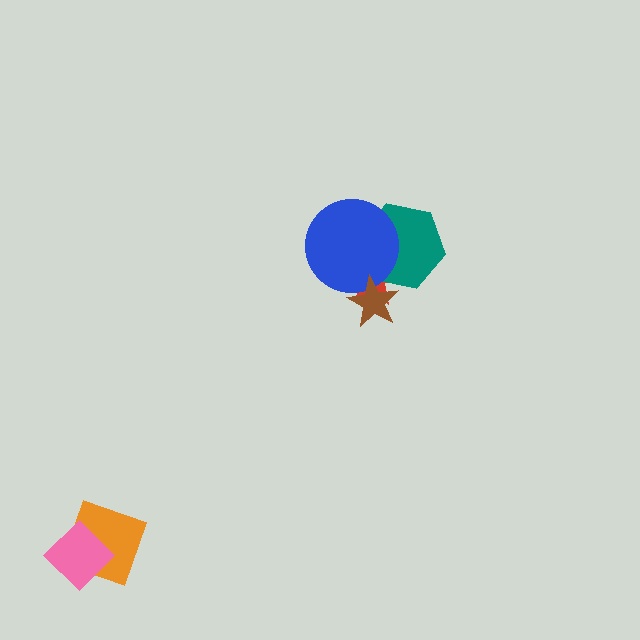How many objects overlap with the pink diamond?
1 object overlaps with the pink diamond.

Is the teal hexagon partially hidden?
Yes, it is partially covered by another shape.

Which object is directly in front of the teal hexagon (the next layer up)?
The blue circle is directly in front of the teal hexagon.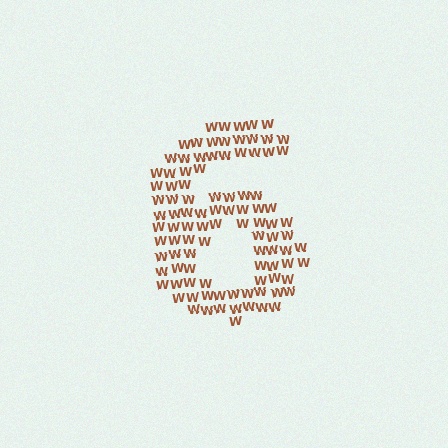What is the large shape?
The large shape is the digit 6.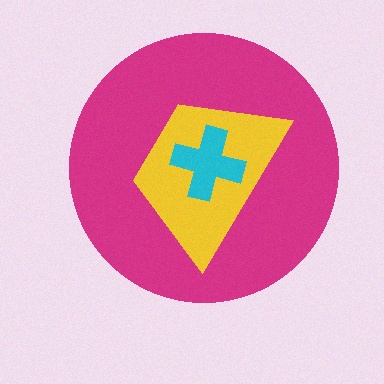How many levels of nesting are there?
3.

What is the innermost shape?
The cyan cross.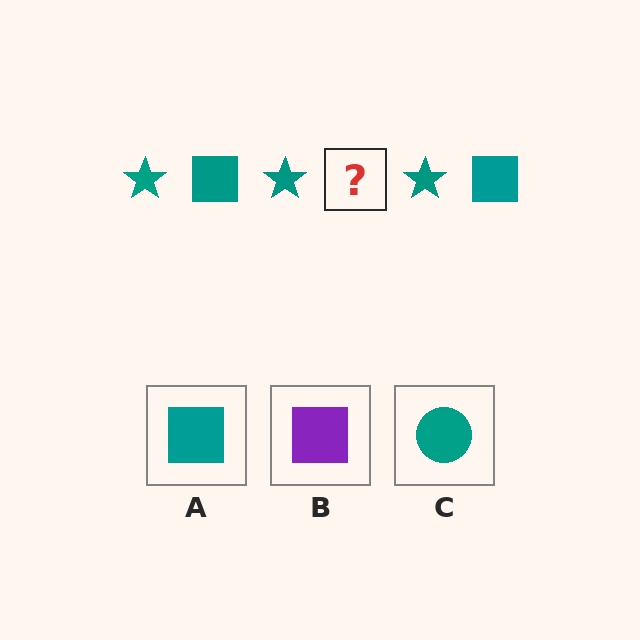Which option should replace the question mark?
Option A.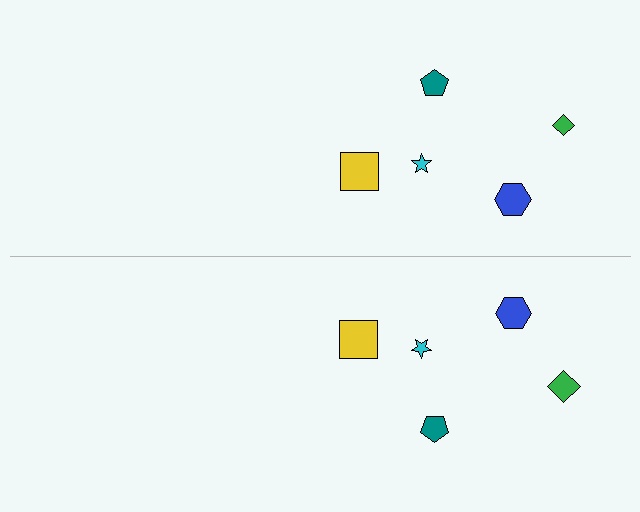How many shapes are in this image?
There are 10 shapes in this image.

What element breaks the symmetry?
The green diamond on the bottom side has a different size than its mirror counterpart.